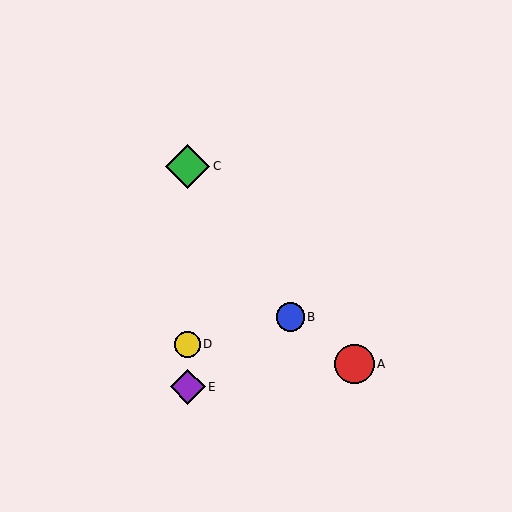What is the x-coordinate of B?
Object B is at x≈290.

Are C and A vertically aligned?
No, C is at x≈188 and A is at x≈354.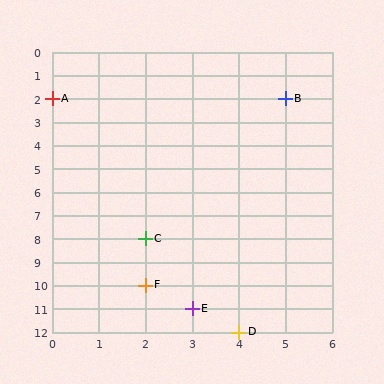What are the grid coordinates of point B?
Point B is at grid coordinates (5, 2).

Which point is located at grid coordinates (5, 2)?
Point B is at (5, 2).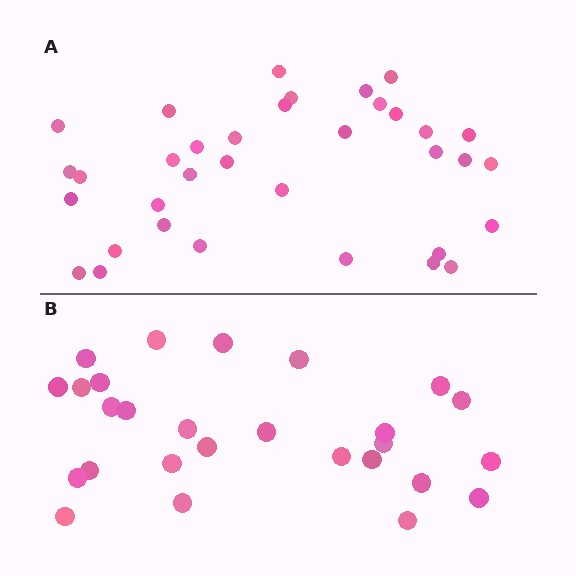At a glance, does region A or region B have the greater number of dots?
Region A (the top region) has more dots.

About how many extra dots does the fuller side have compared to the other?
Region A has roughly 8 or so more dots than region B.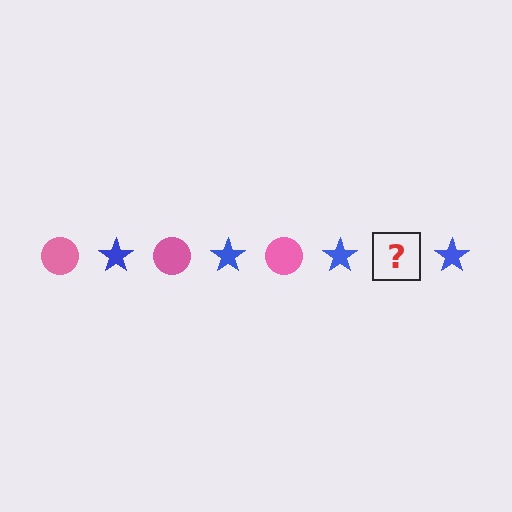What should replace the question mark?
The question mark should be replaced with a pink circle.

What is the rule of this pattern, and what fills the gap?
The rule is that the pattern alternates between pink circle and blue star. The gap should be filled with a pink circle.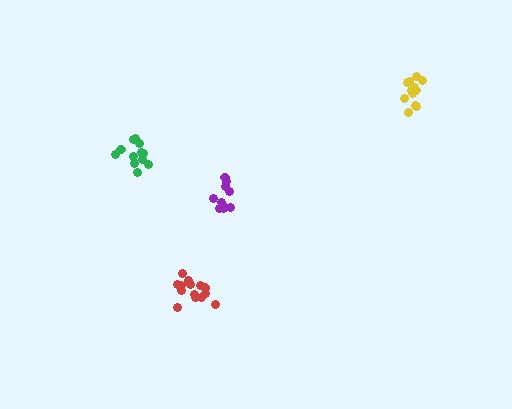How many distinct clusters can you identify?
There are 4 distinct clusters.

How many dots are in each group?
Group 1: 14 dots, Group 2: 10 dots, Group 3: 12 dots, Group 4: 13 dots (49 total).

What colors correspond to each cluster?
The clusters are colored: red, purple, green, yellow.